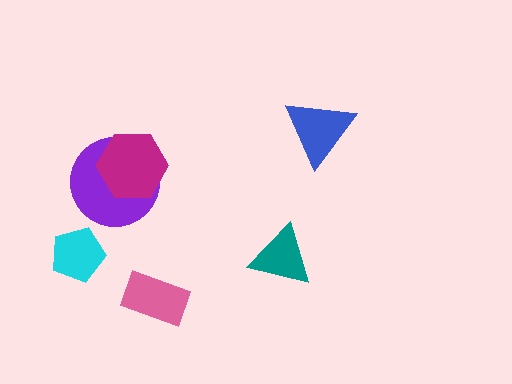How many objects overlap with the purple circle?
1 object overlaps with the purple circle.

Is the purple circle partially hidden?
Yes, it is partially covered by another shape.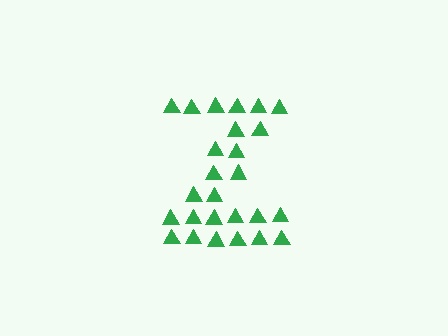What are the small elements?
The small elements are triangles.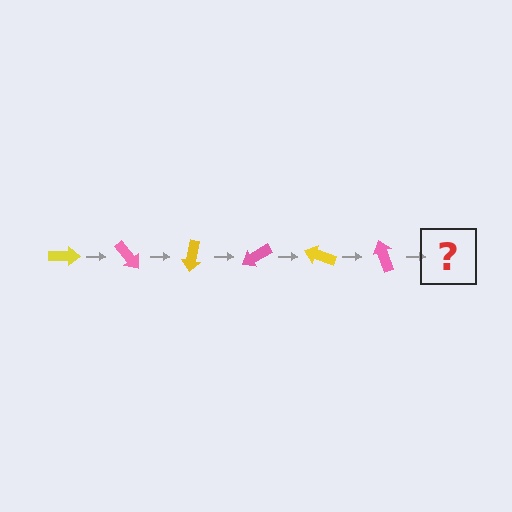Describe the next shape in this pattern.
It should be a yellow arrow, rotated 300 degrees from the start.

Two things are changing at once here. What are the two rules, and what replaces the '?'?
The two rules are that it rotates 50 degrees each step and the color cycles through yellow and pink. The '?' should be a yellow arrow, rotated 300 degrees from the start.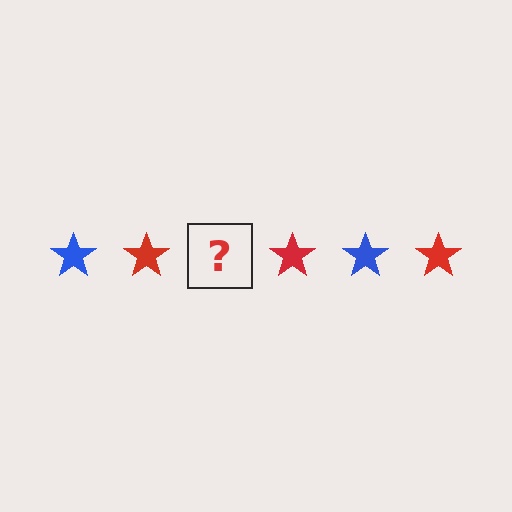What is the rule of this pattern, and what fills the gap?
The rule is that the pattern cycles through blue, red stars. The gap should be filled with a blue star.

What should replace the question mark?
The question mark should be replaced with a blue star.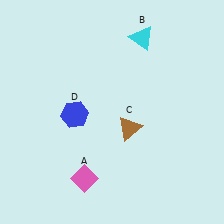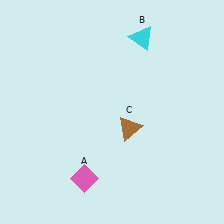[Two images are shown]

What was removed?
The blue hexagon (D) was removed in Image 2.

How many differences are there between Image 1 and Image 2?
There is 1 difference between the two images.